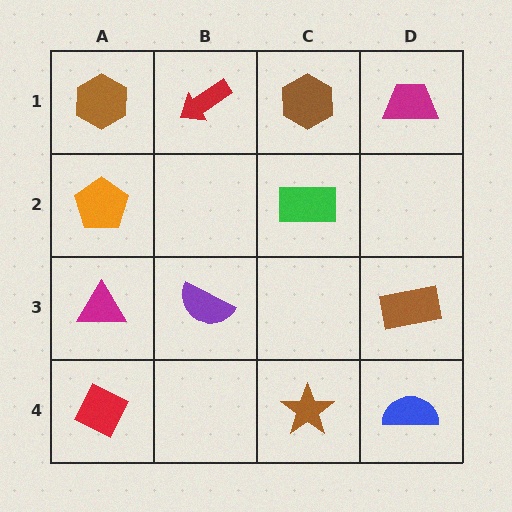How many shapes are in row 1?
4 shapes.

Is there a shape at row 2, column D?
No, that cell is empty.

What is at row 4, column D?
A blue semicircle.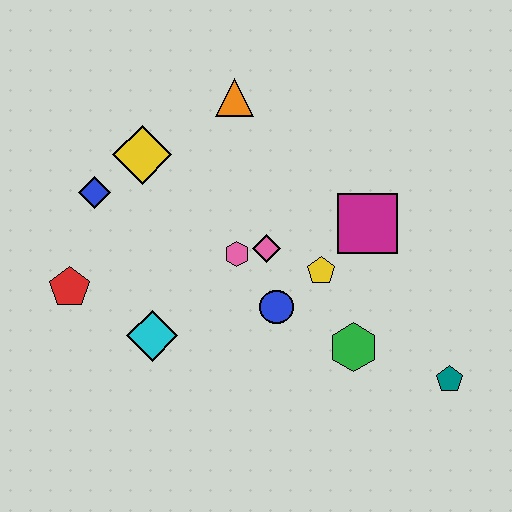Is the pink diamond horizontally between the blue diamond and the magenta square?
Yes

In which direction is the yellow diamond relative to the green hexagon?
The yellow diamond is to the left of the green hexagon.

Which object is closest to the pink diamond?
The pink hexagon is closest to the pink diamond.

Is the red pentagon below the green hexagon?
No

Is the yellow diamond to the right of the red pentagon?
Yes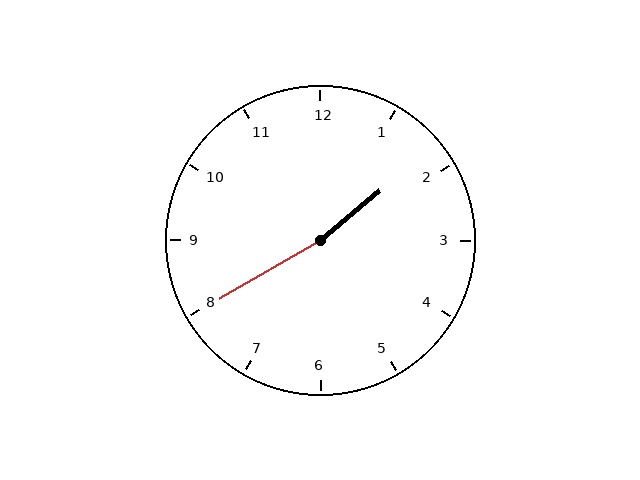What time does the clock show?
1:40.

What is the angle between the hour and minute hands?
Approximately 170 degrees.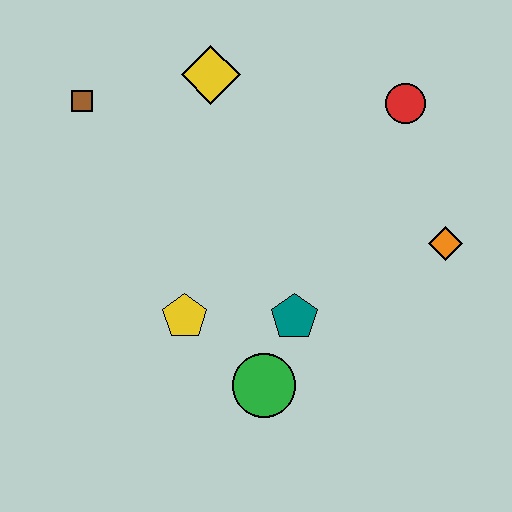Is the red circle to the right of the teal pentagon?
Yes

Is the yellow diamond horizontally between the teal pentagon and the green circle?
No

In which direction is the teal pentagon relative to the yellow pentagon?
The teal pentagon is to the right of the yellow pentagon.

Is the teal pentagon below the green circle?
No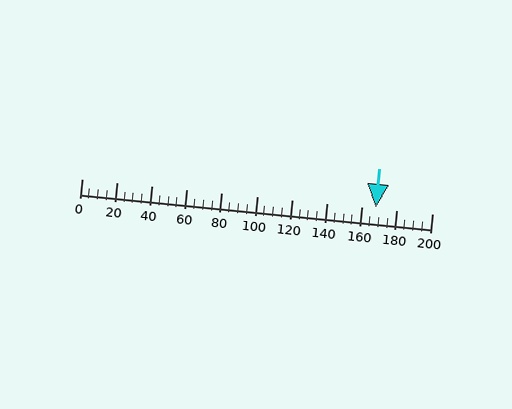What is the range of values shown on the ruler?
The ruler shows values from 0 to 200.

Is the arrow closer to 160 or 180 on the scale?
The arrow is closer to 160.